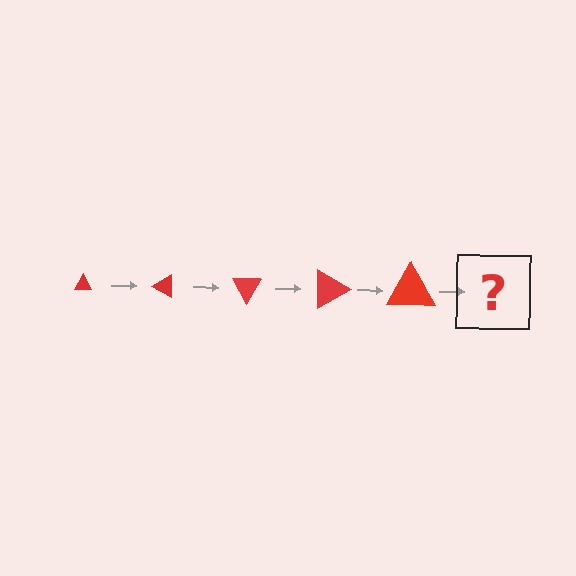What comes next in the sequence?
The next element should be a triangle, larger than the previous one and rotated 150 degrees from the start.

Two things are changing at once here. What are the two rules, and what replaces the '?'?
The two rules are that the triangle grows larger each step and it rotates 30 degrees each step. The '?' should be a triangle, larger than the previous one and rotated 150 degrees from the start.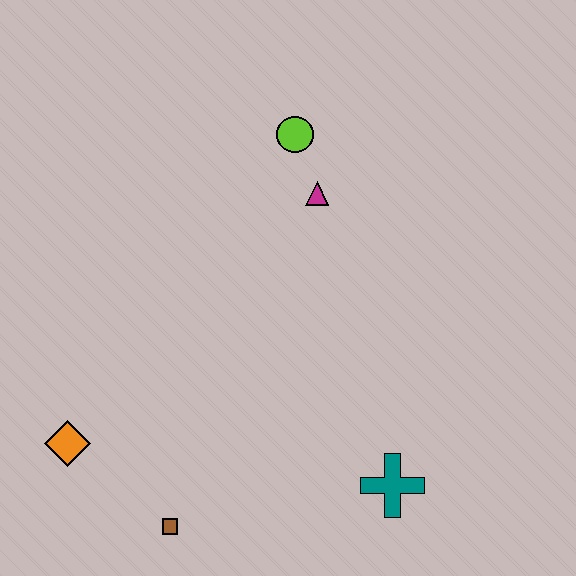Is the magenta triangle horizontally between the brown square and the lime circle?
No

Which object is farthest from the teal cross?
The lime circle is farthest from the teal cross.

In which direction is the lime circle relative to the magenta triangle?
The lime circle is above the magenta triangle.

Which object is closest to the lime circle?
The magenta triangle is closest to the lime circle.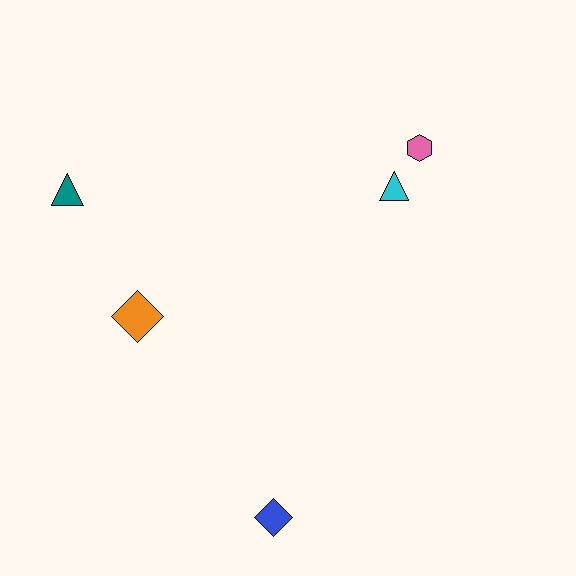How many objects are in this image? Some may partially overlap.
There are 5 objects.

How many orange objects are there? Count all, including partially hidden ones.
There is 1 orange object.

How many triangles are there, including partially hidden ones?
There are 2 triangles.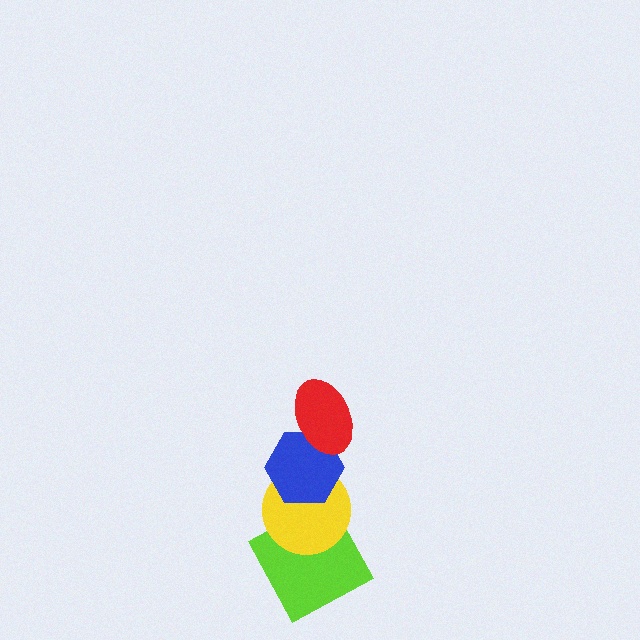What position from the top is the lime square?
The lime square is 4th from the top.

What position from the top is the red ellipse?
The red ellipse is 1st from the top.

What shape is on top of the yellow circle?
The blue hexagon is on top of the yellow circle.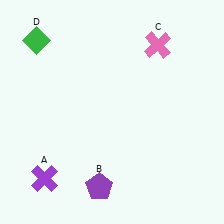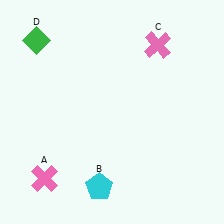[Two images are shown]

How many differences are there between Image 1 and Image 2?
There are 2 differences between the two images.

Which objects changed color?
A changed from purple to pink. B changed from purple to cyan.